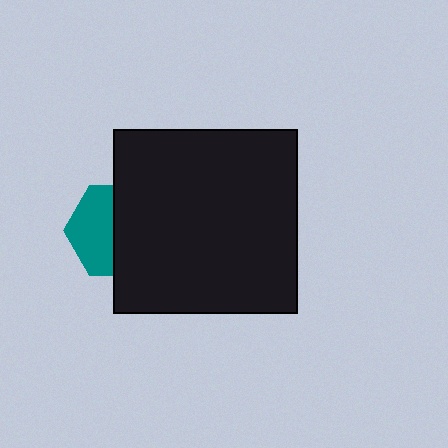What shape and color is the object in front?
The object in front is a black square.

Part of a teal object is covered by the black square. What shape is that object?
It is a hexagon.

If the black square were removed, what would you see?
You would see the complete teal hexagon.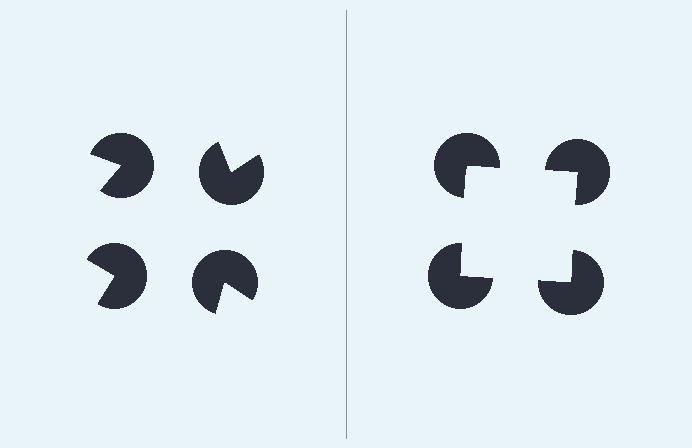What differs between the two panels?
The pac-man discs are positioned identically on both sides; only the wedge orientations differ. On the right they align to a square; on the left they are misaligned.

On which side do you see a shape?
An illusory square appears on the right side. On the left side the wedge cuts are rotated, so no coherent shape forms.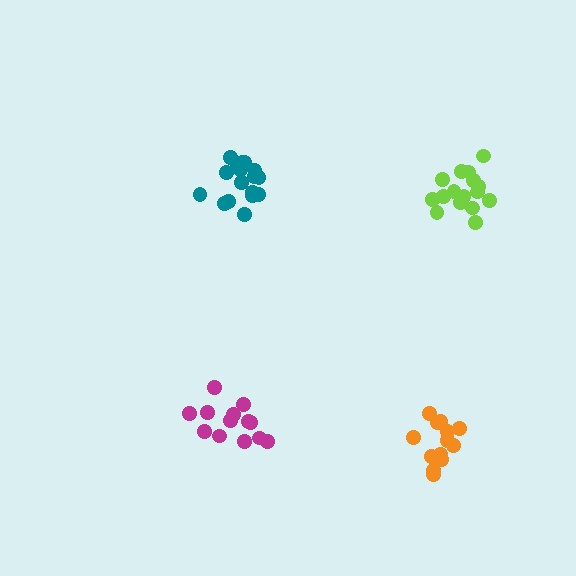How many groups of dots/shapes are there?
There are 4 groups.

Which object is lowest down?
The orange cluster is bottommost.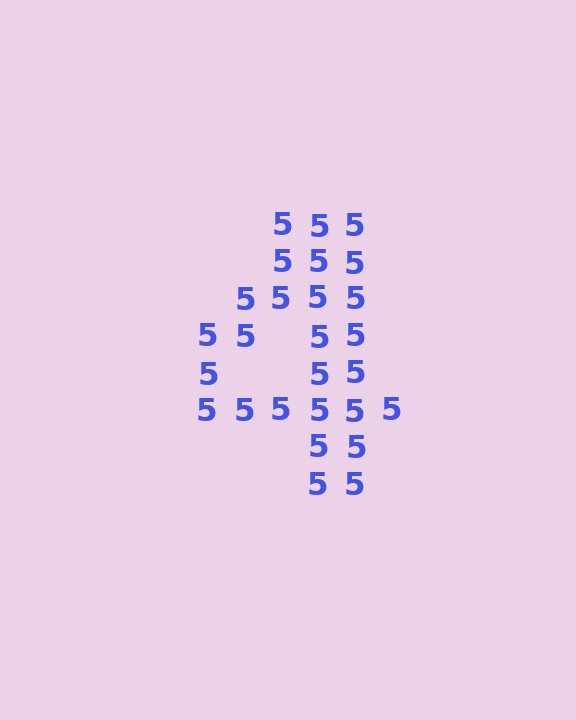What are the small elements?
The small elements are digit 5's.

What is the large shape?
The large shape is the digit 4.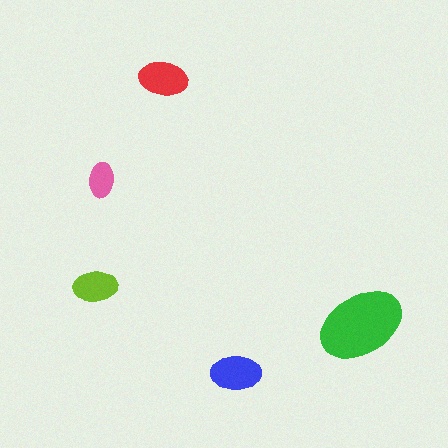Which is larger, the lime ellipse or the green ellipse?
The green one.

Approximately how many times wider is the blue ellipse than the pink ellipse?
About 1.5 times wider.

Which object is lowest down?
The blue ellipse is bottommost.